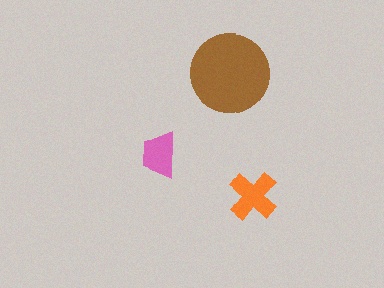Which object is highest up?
The brown circle is topmost.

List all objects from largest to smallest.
The brown circle, the orange cross, the pink trapezoid.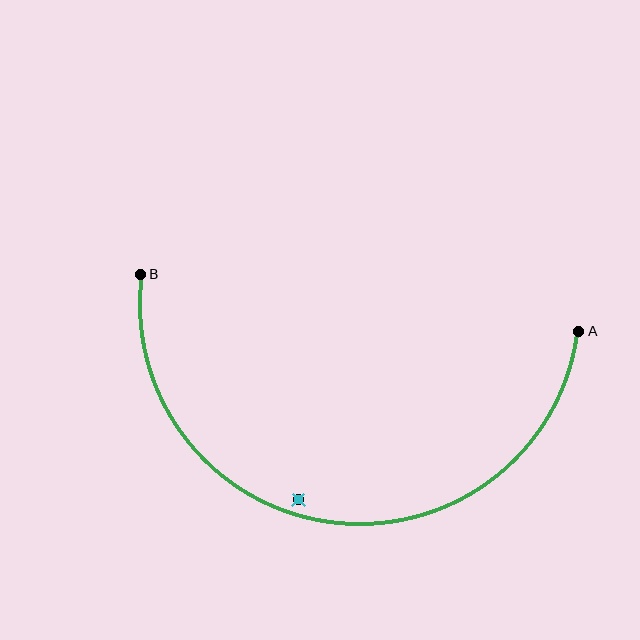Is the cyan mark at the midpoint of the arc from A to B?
No — the cyan mark does not lie on the arc at all. It sits slightly inside the curve.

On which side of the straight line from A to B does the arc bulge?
The arc bulges below the straight line connecting A and B.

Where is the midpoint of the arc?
The arc midpoint is the point on the curve farthest from the straight line joining A and B. It sits below that line.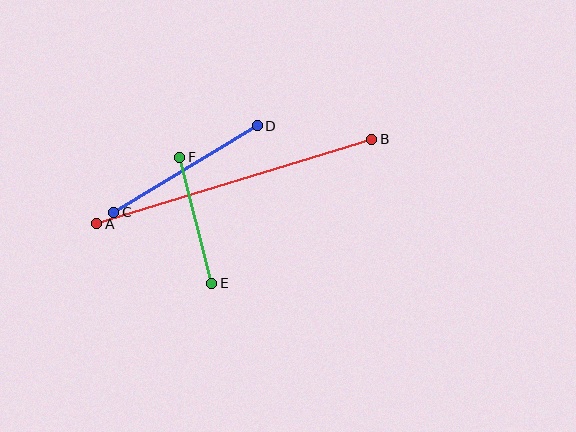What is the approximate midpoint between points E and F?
The midpoint is at approximately (196, 220) pixels.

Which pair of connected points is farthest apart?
Points A and B are farthest apart.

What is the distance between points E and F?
The distance is approximately 130 pixels.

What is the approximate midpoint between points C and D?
The midpoint is at approximately (186, 169) pixels.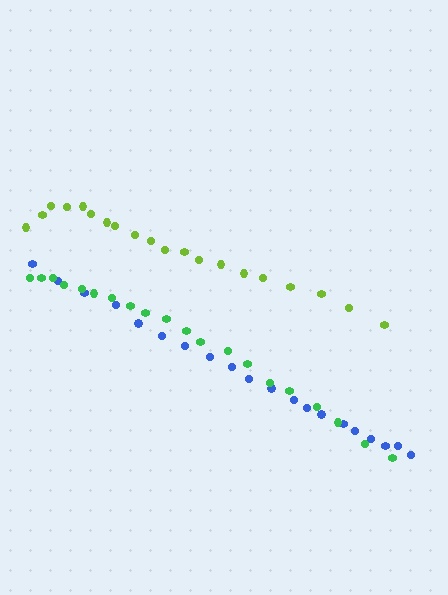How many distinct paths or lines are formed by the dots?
There are 3 distinct paths.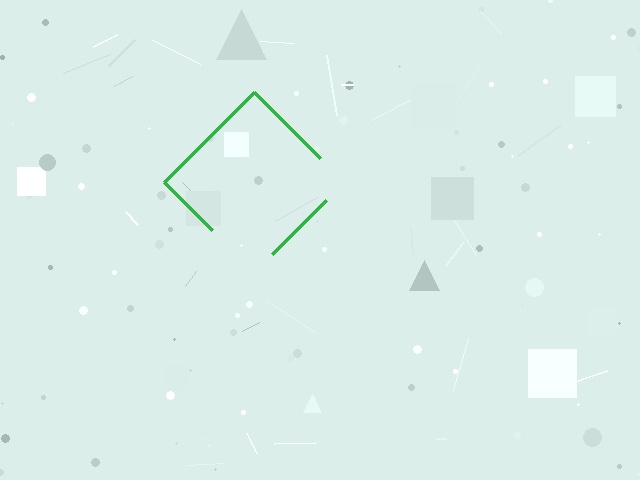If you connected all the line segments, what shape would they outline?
They would outline a diamond.